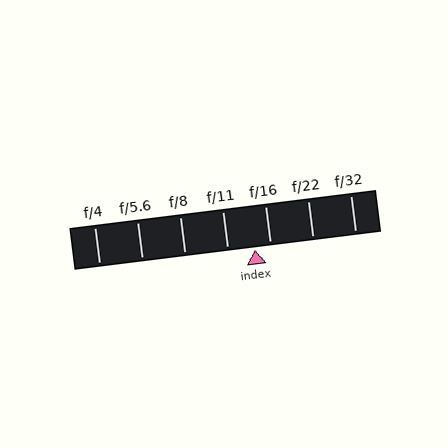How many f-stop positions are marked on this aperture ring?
There are 7 f-stop positions marked.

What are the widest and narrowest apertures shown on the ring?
The widest aperture shown is f/4 and the narrowest is f/32.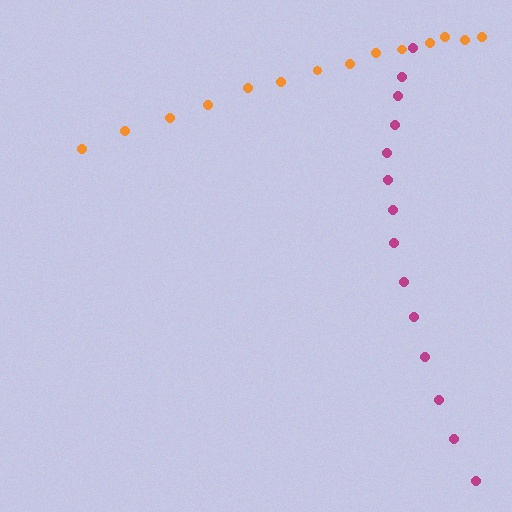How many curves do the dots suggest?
There are 2 distinct paths.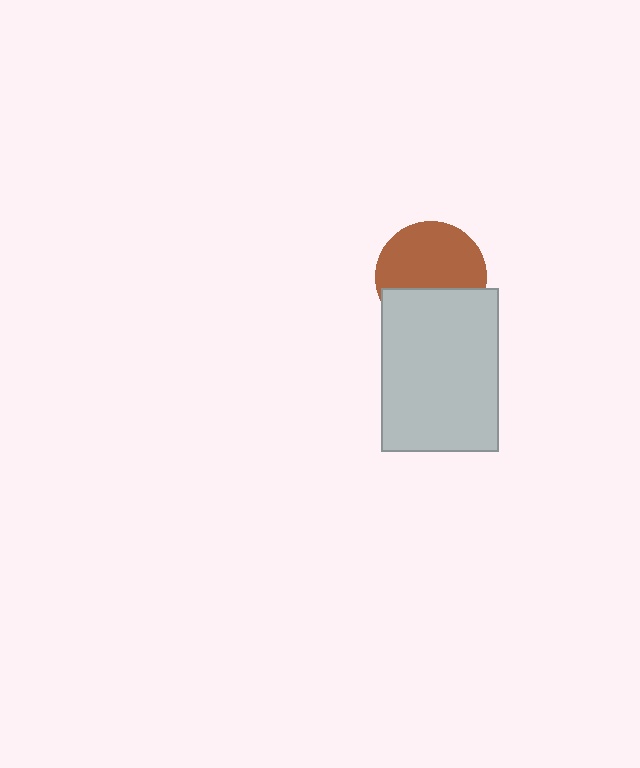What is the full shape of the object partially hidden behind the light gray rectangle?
The partially hidden object is a brown circle.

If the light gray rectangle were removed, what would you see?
You would see the complete brown circle.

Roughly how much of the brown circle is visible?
About half of it is visible (roughly 62%).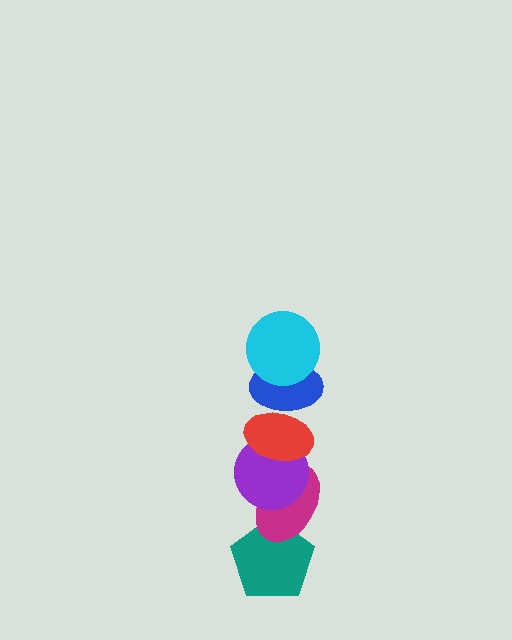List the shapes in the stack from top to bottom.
From top to bottom: the cyan circle, the blue ellipse, the red ellipse, the purple circle, the magenta ellipse, the teal pentagon.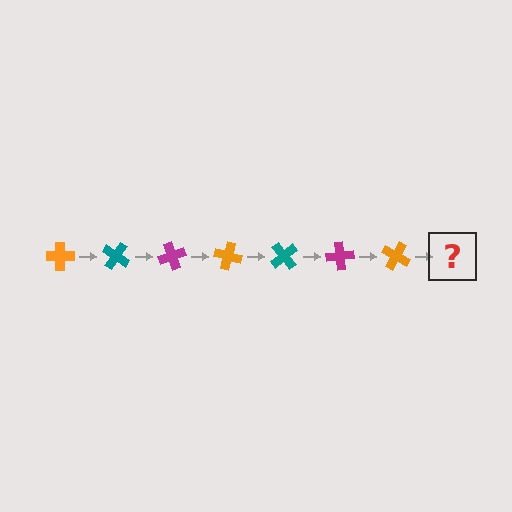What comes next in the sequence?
The next element should be a teal cross, rotated 245 degrees from the start.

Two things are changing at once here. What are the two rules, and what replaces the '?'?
The two rules are that it rotates 35 degrees each step and the color cycles through orange, teal, and magenta. The '?' should be a teal cross, rotated 245 degrees from the start.